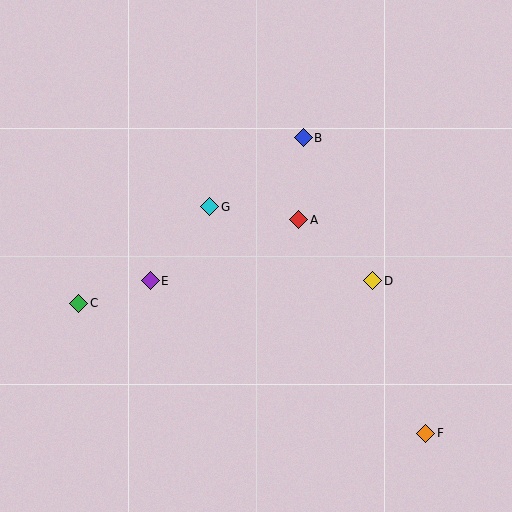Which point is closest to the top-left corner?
Point G is closest to the top-left corner.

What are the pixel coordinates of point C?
Point C is at (79, 303).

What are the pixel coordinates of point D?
Point D is at (373, 281).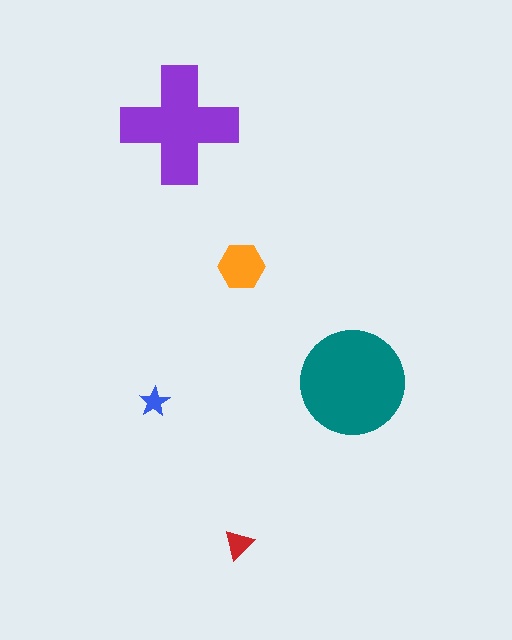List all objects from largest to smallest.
The teal circle, the purple cross, the orange hexagon, the red triangle, the blue star.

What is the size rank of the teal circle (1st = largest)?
1st.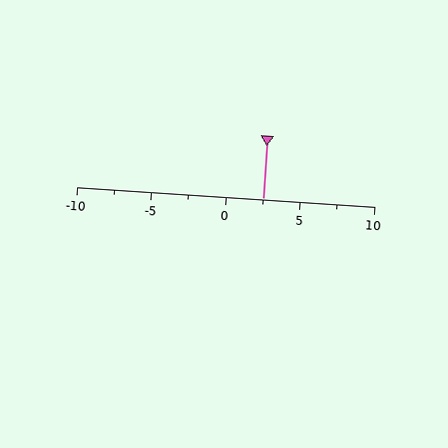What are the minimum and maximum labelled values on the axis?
The axis runs from -10 to 10.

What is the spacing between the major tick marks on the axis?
The major ticks are spaced 5 apart.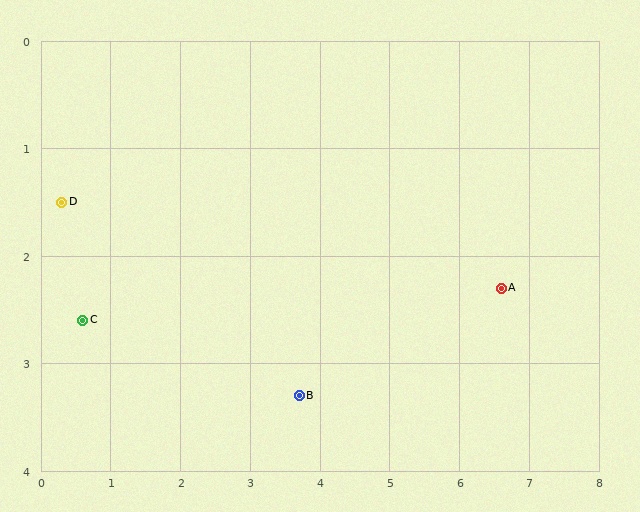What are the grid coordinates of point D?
Point D is at approximately (0.3, 1.5).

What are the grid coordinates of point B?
Point B is at approximately (3.7, 3.3).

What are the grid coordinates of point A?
Point A is at approximately (6.6, 2.3).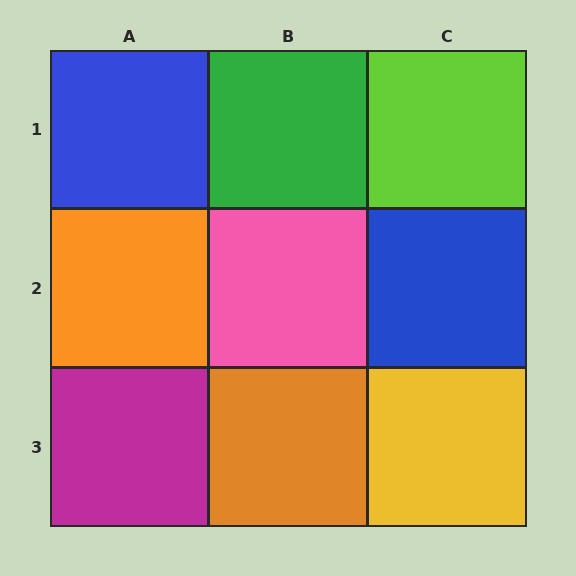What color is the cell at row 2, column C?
Blue.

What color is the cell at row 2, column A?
Orange.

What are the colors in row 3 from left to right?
Magenta, orange, yellow.